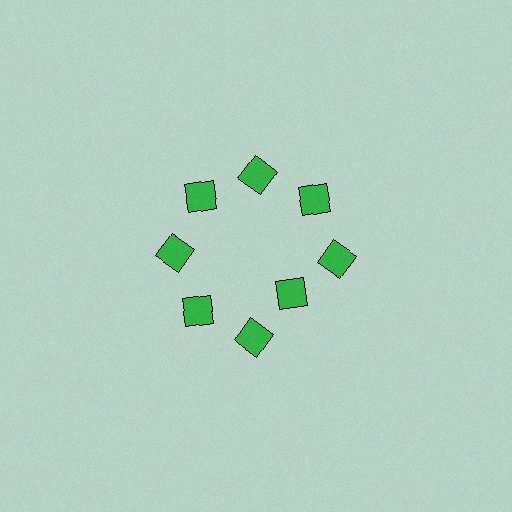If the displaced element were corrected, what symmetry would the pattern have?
It would have 8-fold rotational symmetry — the pattern would map onto itself every 45 degrees.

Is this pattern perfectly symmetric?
No. The 8 green squares are arranged in a ring, but one element near the 4 o'clock position is pulled inward toward the center, breaking the 8-fold rotational symmetry.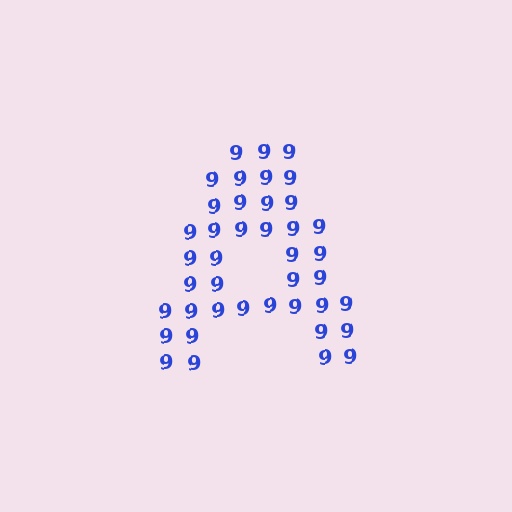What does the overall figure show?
The overall figure shows the letter A.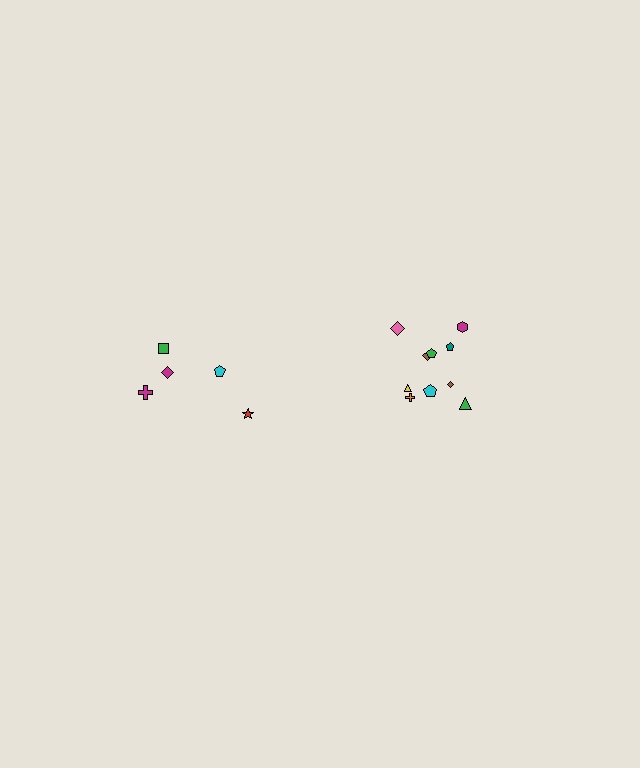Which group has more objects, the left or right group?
The right group.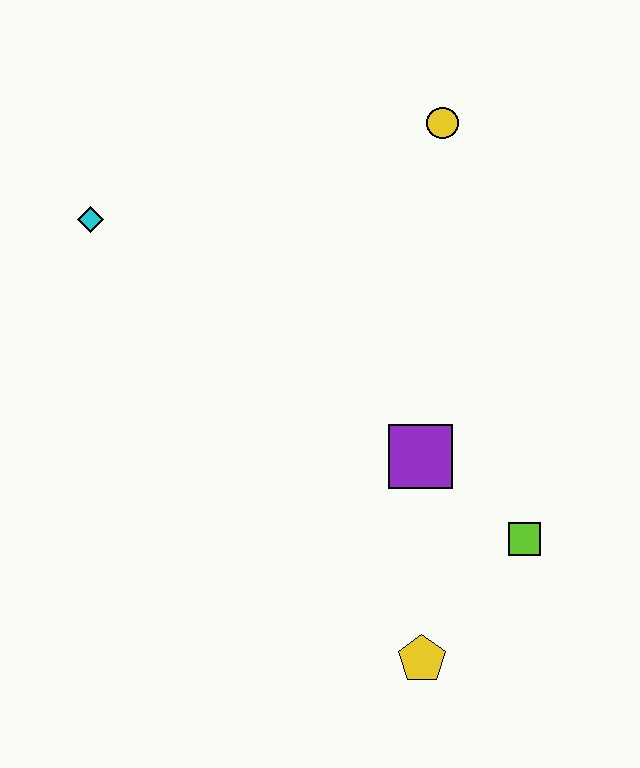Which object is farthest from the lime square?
The cyan diamond is farthest from the lime square.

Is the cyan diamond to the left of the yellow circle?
Yes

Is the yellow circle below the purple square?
No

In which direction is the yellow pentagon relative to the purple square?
The yellow pentagon is below the purple square.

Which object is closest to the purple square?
The lime square is closest to the purple square.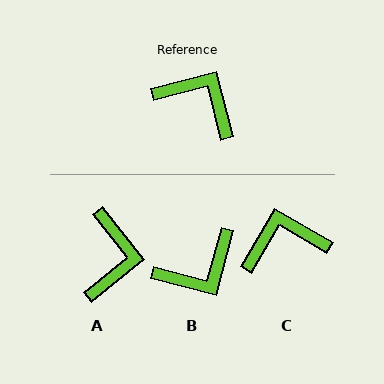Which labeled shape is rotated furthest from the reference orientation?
B, about 119 degrees away.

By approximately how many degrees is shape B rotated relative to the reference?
Approximately 119 degrees clockwise.